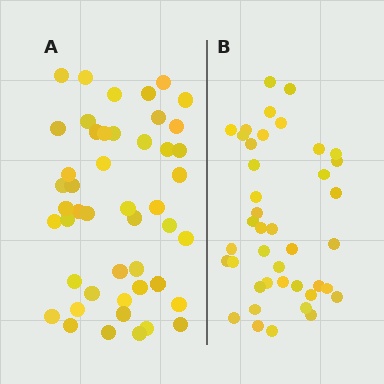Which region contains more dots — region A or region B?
Region A (the left region) has more dots.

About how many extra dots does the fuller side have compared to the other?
Region A has about 6 more dots than region B.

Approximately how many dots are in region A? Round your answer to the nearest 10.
About 50 dots. (The exact count is 47, which rounds to 50.)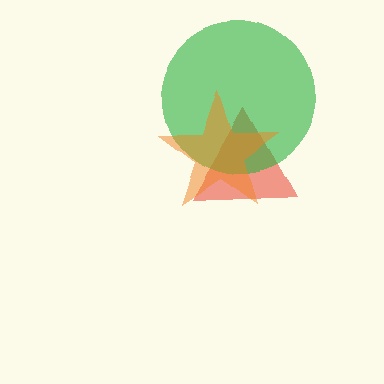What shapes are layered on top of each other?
The layered shapes are: a red triangle, a green circle, an orange star.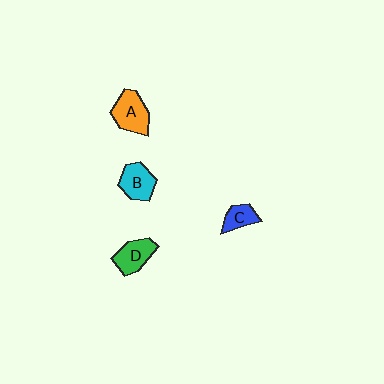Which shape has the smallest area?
Shape C (blue).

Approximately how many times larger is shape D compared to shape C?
Approximately 1.5 times.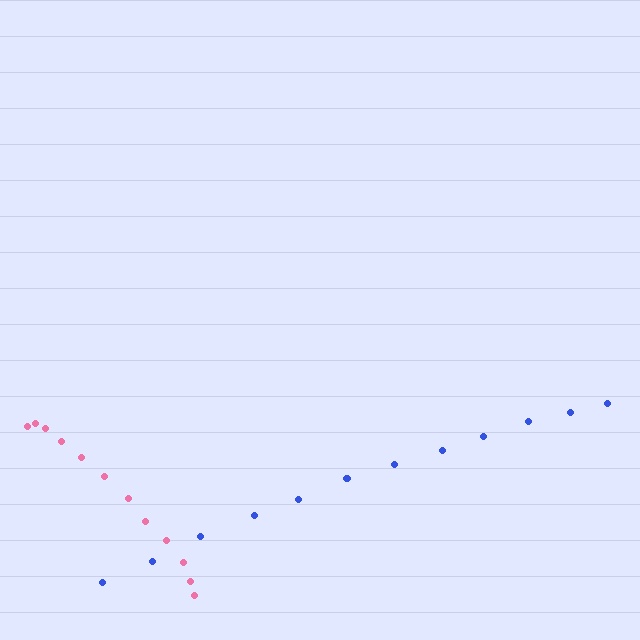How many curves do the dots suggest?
There are 2 distinct paths.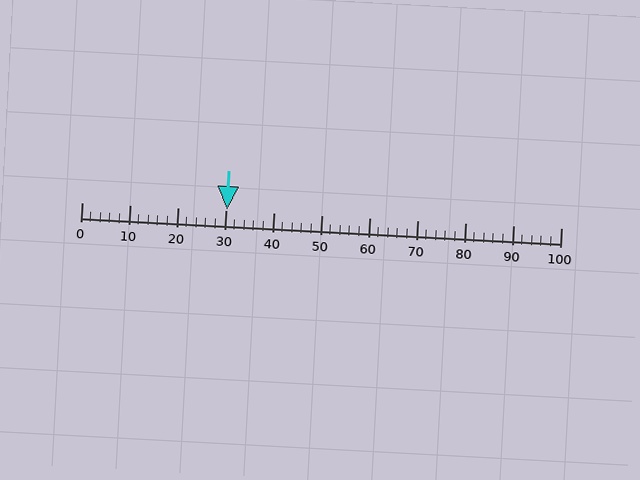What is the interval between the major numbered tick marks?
The major tick marks are spaced 10 units apart.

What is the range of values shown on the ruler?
The ruler shows values from 0 to 100.